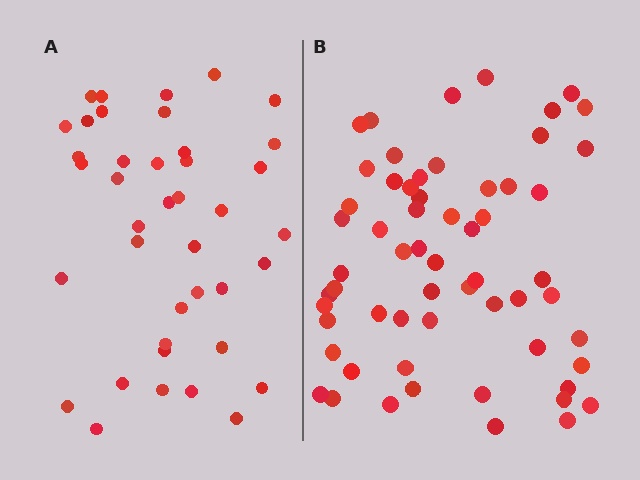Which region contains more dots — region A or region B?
Region B (the right region) has more dots.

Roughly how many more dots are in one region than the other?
Region B has approximately 20 more dots than region A.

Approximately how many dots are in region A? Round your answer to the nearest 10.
About 40 dots.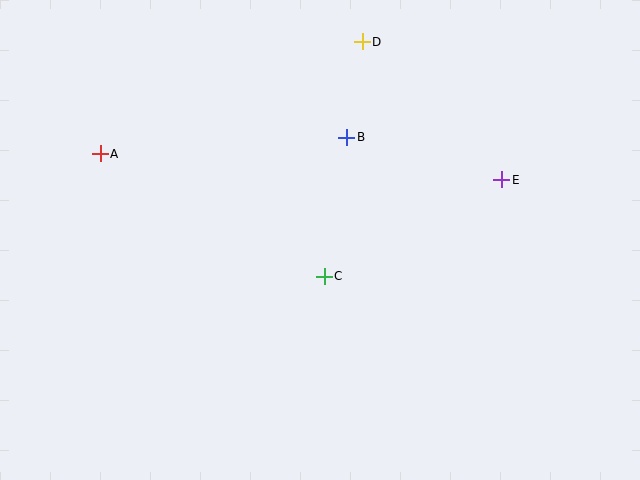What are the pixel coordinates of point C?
Point C is at (324, 276).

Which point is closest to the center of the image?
Point C at (324, 276) is closest to the center.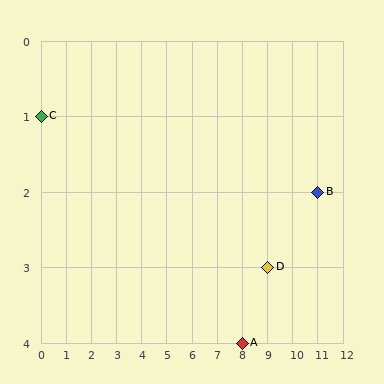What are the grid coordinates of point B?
Point B is at grid coordinates (11, 2).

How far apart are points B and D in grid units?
Points B and D are 2 columns and 1 row apart (about 2.2 grid units diagonally).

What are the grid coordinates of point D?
Point D is at grid coordinates (9, 3).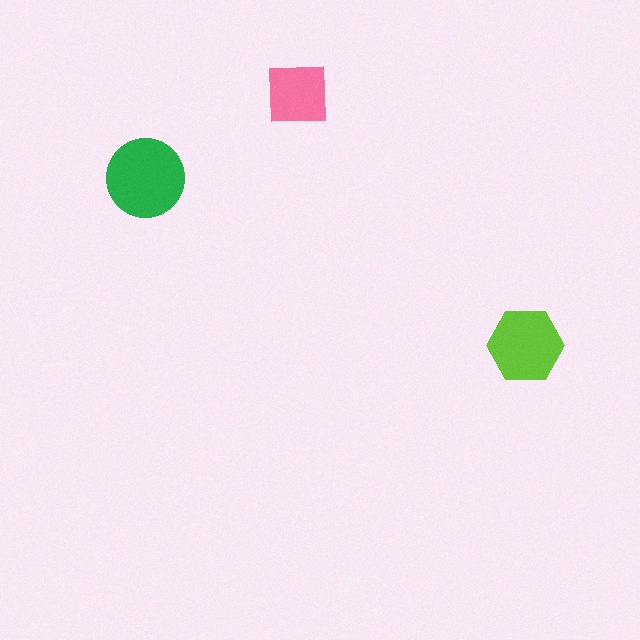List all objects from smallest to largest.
The pink square, the lime hexagon, the green circle.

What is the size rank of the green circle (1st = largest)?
1st.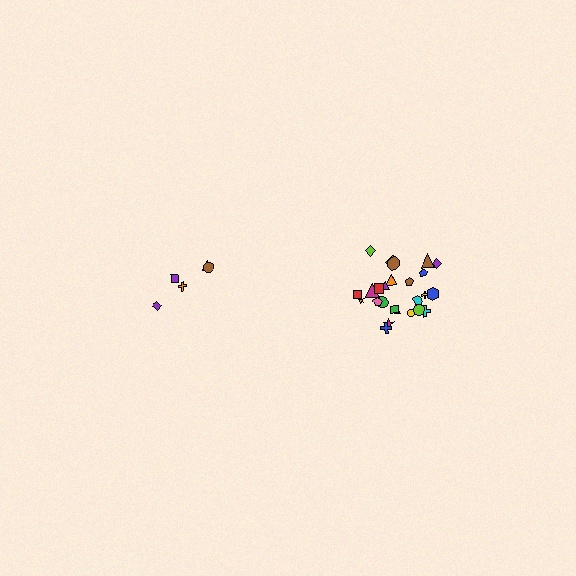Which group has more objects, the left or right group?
The right group.